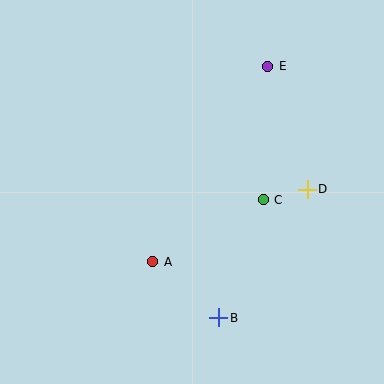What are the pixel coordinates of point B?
Point B is at (219, 318).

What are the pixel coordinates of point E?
Point E is at (268, 66).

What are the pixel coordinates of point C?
Point C is at (263, 200).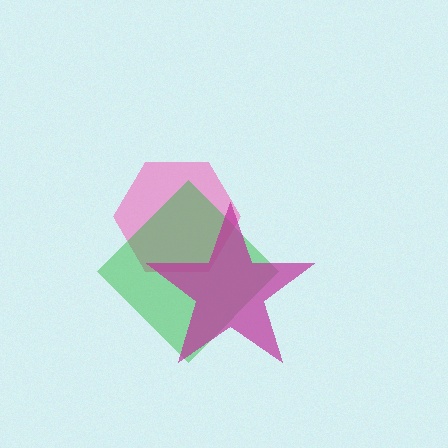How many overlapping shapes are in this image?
There are 3 overlapping shapes in the image.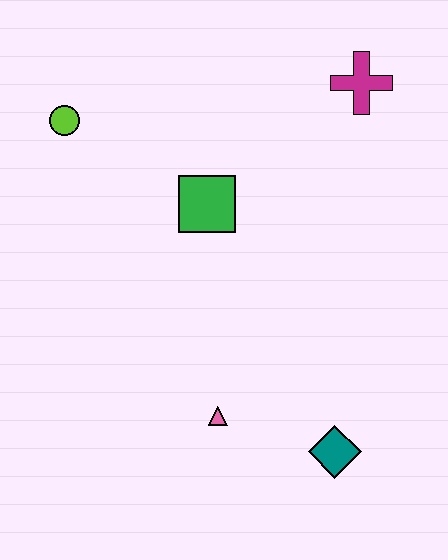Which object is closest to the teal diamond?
The pink triangle is closest to the teal diamond.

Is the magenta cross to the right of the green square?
Yes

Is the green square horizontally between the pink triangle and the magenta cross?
No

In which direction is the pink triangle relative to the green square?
The pink triangle is below the green square.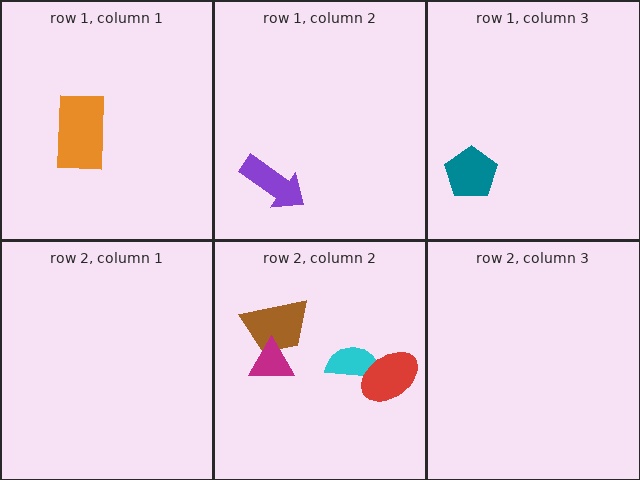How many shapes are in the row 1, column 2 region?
1.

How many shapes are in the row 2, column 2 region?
4.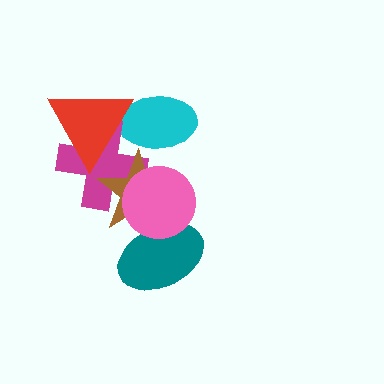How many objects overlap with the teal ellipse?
2 objects overlap with the teal ellipse.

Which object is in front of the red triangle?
The brown star is in front of the red triangle.